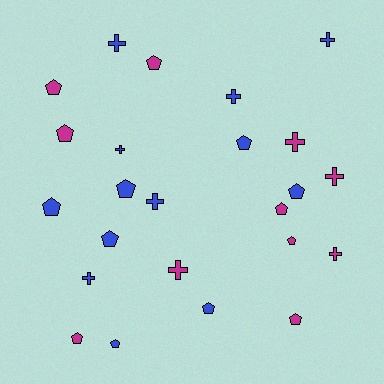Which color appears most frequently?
Blue, with 13 objects.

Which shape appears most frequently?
Pentagon, with 14 objects.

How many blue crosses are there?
There are 6 blue crosses.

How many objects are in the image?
There are 24 objects.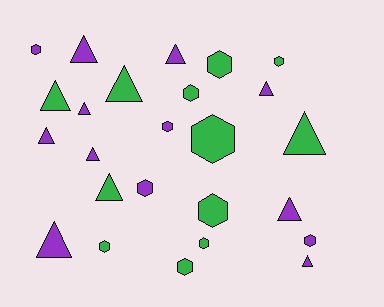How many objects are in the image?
There are 25 objects.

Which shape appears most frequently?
Triangle, with 13 objects.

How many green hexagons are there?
There are 8 green hexagons.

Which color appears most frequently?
Purple, with 13 objects.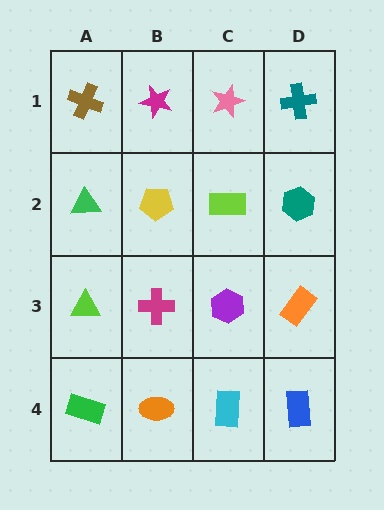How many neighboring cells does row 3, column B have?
4.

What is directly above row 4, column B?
A magenta cross.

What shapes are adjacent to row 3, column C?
A lime rectangle (row 2, column C), a cyan rectangle (row 4, column C), a magenta cross (row 3, column B), an orange rectangle (row 3, column D).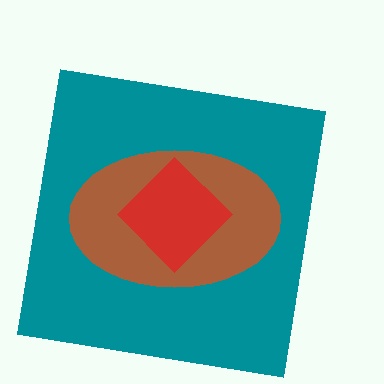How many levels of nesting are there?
3.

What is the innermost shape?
The red diamond.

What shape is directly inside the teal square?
The brown ellipse.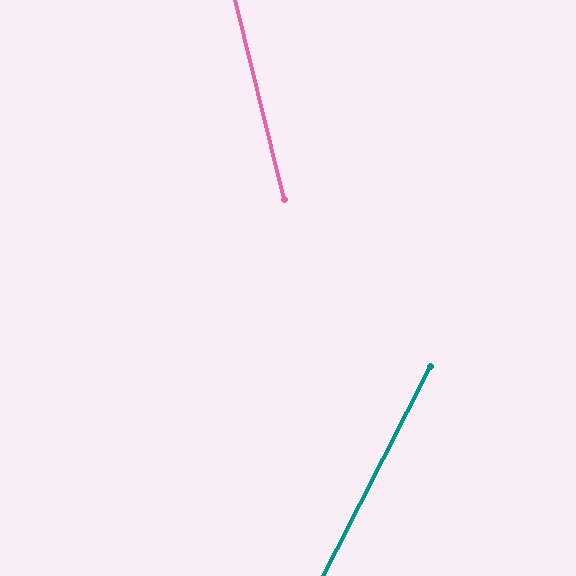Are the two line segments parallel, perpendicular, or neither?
Neither parallel nor perpendicular — they differ by about 41°.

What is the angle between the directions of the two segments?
Approximately 41 degrees.